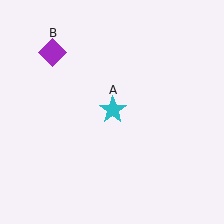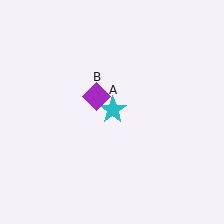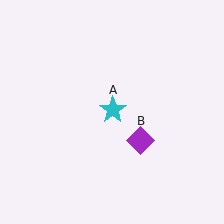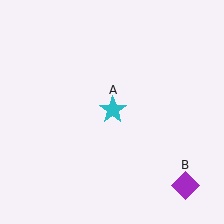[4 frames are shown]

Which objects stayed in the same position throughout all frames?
Cyan star (object A) remained stationary.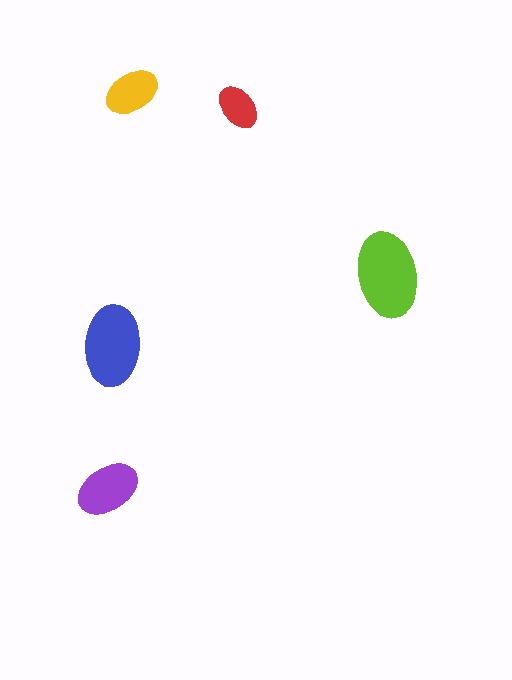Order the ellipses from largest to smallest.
the lime one, the blue one, the purple one, the yellow one, the red one.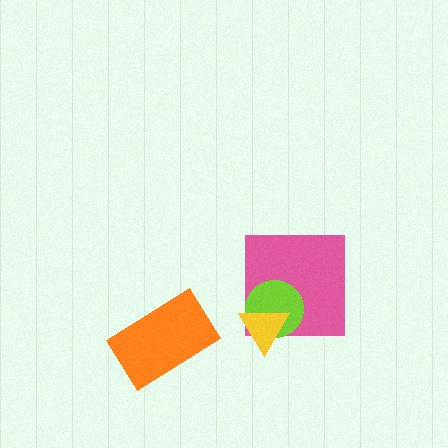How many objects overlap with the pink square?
2 objects overlap with the pink square.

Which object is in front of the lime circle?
The yellow triangle is in front of the lime circle.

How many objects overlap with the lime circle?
2 objects overlap with the lime circle.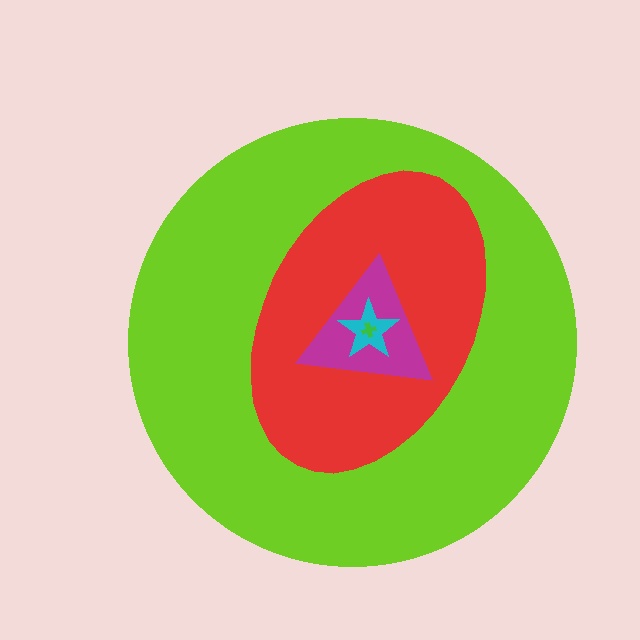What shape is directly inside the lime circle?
The red ellipse.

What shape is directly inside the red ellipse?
The magenta triangle.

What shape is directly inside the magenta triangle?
The cyan star.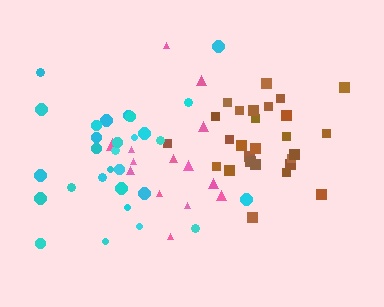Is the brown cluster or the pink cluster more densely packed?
Brown.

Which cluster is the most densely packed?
Brown.